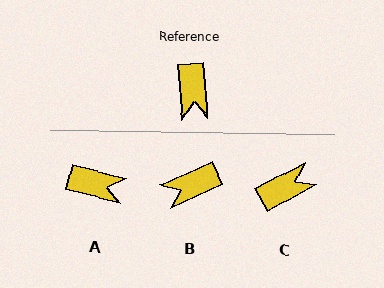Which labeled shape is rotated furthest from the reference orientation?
C, about 114 degrees away.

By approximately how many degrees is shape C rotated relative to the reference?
Approximately 114 degrees counter-clockwise.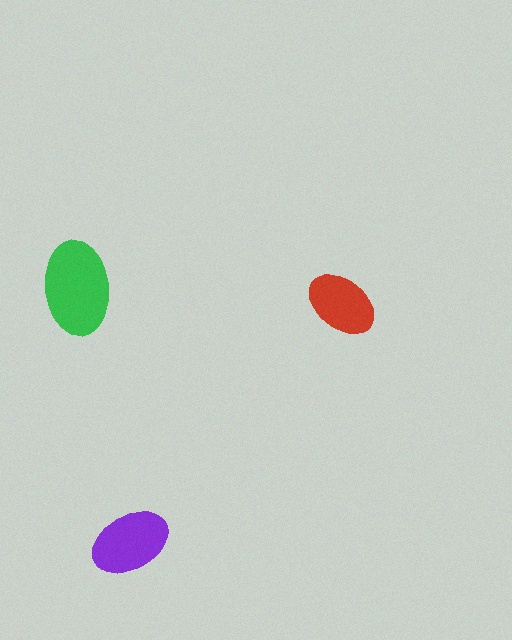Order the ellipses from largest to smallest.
the green one, the purple one, the red one.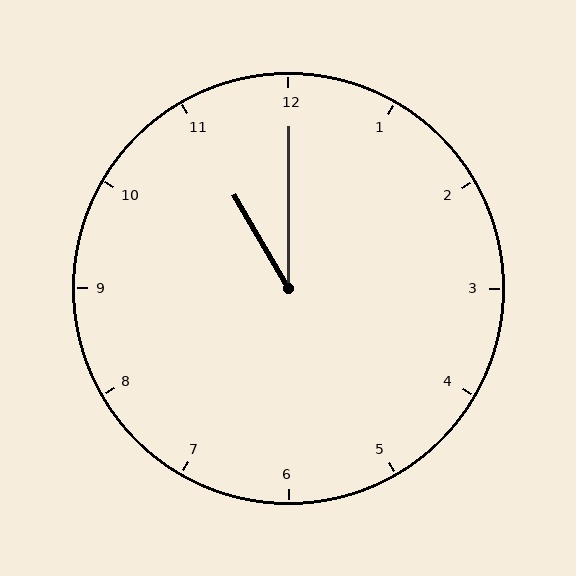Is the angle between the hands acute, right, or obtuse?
It is acute.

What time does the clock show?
11:00.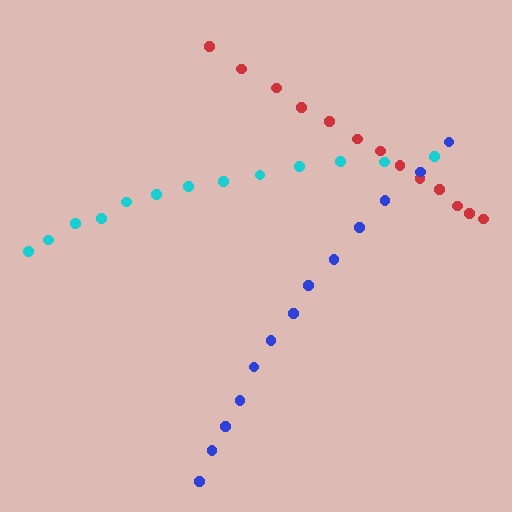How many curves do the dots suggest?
There are 3 distinct paths.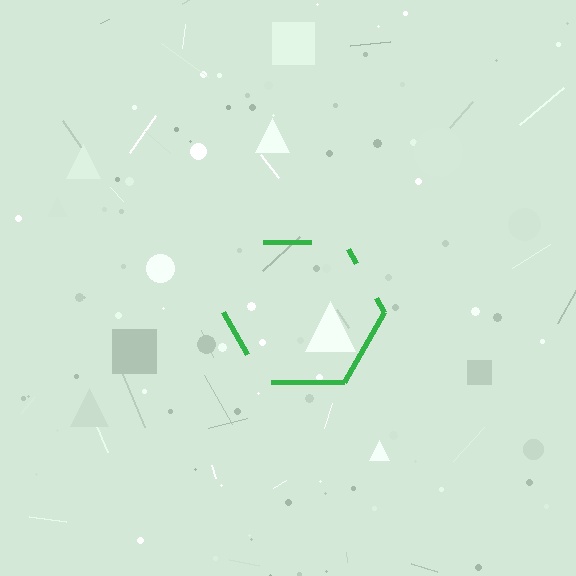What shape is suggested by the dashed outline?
The dashed outline suggests a hexagon.